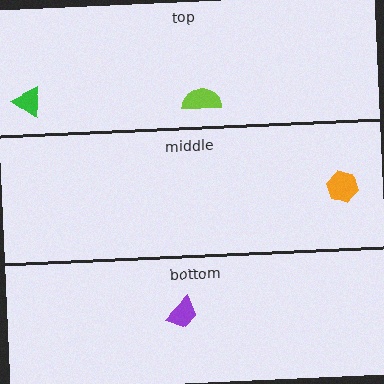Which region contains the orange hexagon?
The middle region.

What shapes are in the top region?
The lime semicircle, the green triangle.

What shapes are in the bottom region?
The purple trapezoid.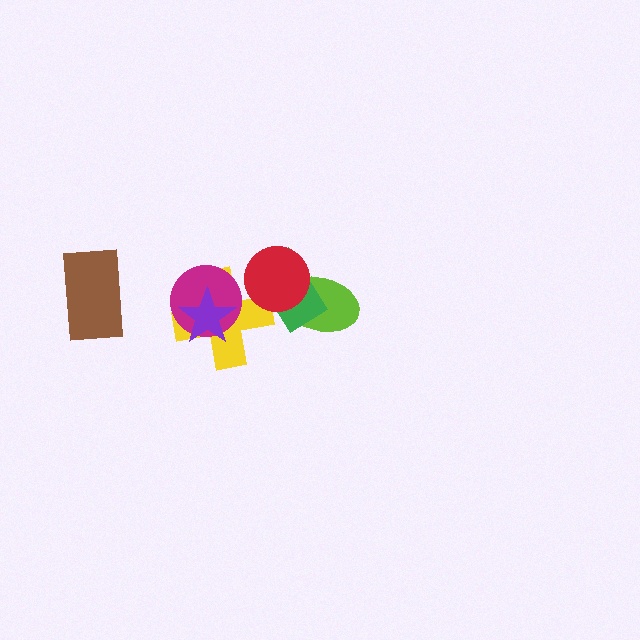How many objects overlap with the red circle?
3 objects overlap with the red circle.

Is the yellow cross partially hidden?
Yes, it is partially covered by another shape.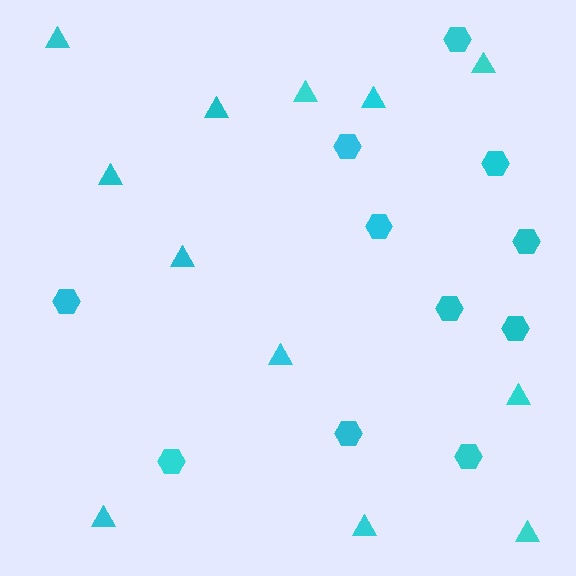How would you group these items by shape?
There are 2 groups: one group of triangles (12) and one group of hexagons (11).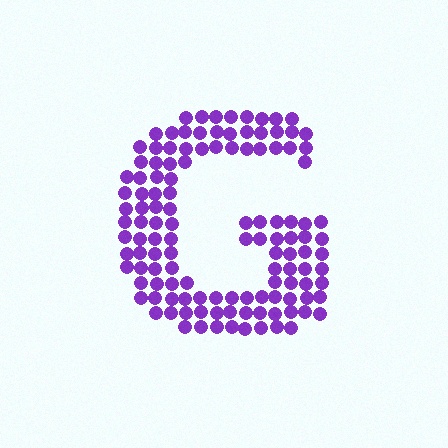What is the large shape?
The large shape is the letter G.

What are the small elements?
The small elements are circles.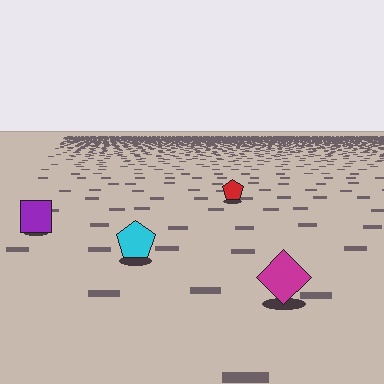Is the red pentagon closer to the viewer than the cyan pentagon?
No. The cyan pentagon is closer — you can tell from the texture gradient: the ground texture is coarser near it.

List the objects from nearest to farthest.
From nearest to farthest: the magenta diamond, the cyan pentagon, the purple square, the red pentagon.